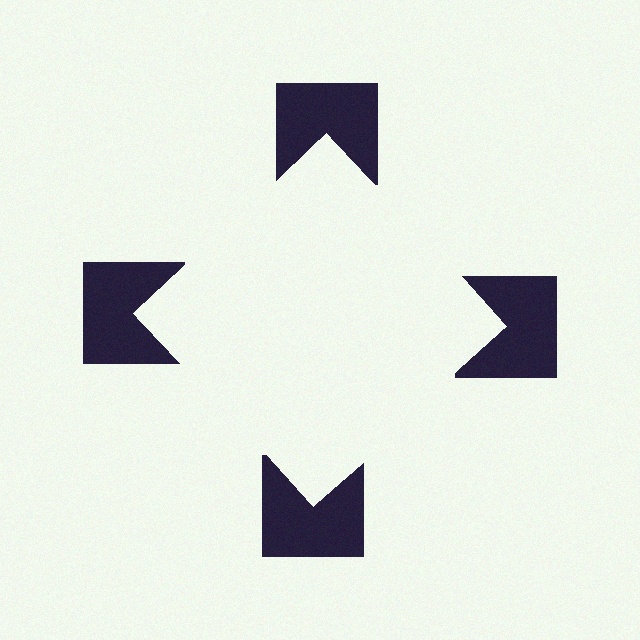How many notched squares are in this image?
There are 4 — one at each vertex of the illusory square.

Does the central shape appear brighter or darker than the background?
It typically appears slightly brighter than the background, even though no actual brightness change is drawn.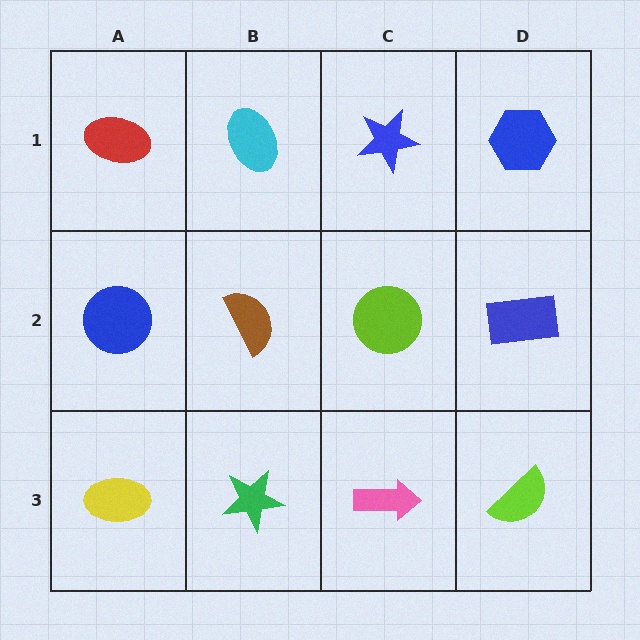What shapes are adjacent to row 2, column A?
A red ellipse (row 1, column A), a yellow ellipse (row 3, column A), a brown semicircle (row 2, column B).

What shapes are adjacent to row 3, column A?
A blue circle (row 2, column A), a green star (row 3, column B).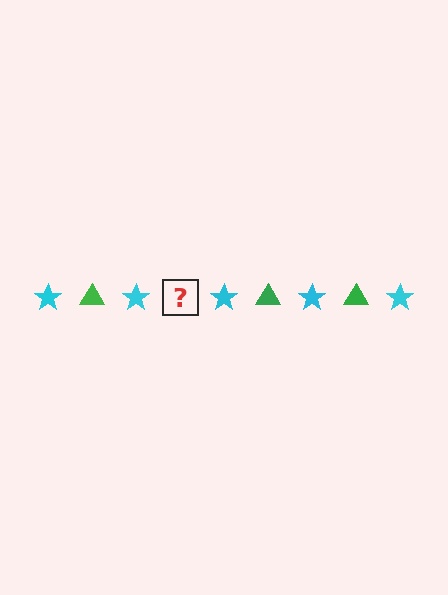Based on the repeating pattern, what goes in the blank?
The blank should be a green triangle.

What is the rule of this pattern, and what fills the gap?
The rule is that the pattern alternates between cyan star and green triangle. The gap should be filled with a green triangle.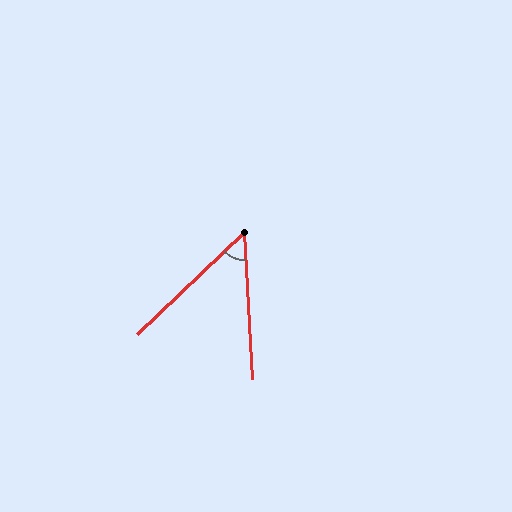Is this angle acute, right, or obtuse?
It is acute.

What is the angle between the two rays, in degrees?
Approximately 50 degrees.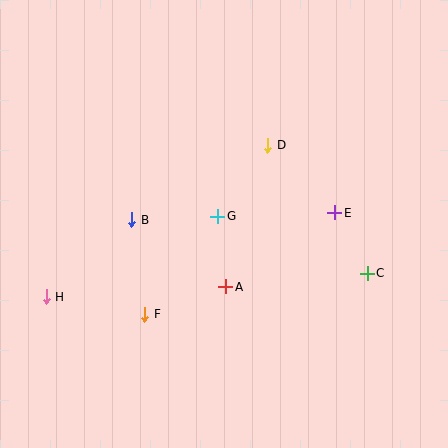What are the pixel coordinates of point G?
Point G is at (218, 216).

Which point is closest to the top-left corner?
Point B is closest to the top-left corner.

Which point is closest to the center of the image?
Point G at (218, 216) is closest to the center.